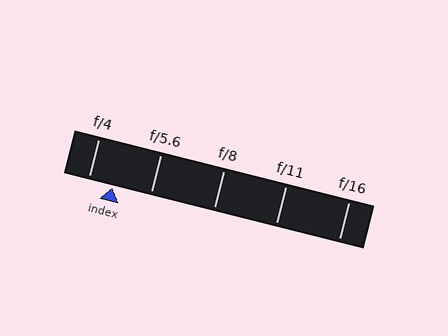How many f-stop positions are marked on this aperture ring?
There are 5 f-stop positions marked.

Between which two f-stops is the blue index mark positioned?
The index mark is between f/4 and f/5.6.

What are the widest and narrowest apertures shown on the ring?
The widest aperture shown is f/4 and the narrowest is f/16.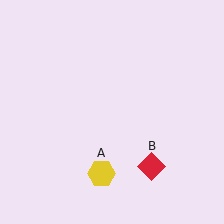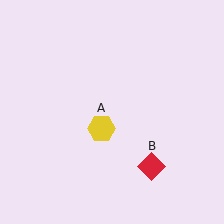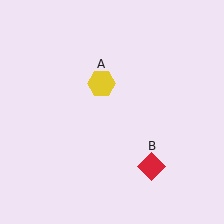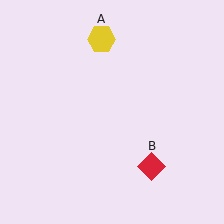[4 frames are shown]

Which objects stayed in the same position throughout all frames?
Red diamond (object B) remained stationary.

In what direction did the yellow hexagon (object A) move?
The yellow hexagon (object A) moved up.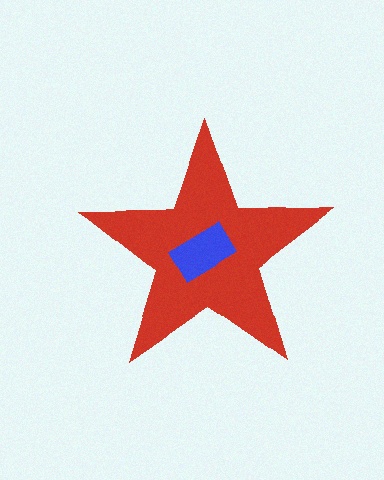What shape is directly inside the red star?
The blue rectangle.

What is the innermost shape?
The blue rectangle.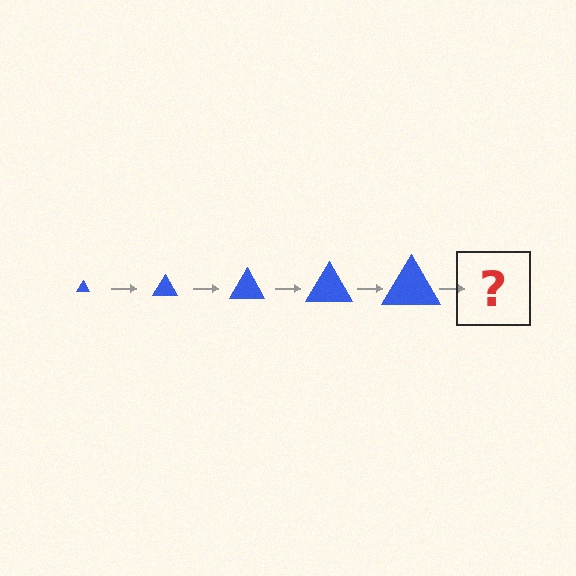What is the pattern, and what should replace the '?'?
The pattern is that the triangle gets progressively larger each step. The '?' should be a blue triangle, larger than the previous one.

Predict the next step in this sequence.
The next step is a blue triangle, larger than the previous one.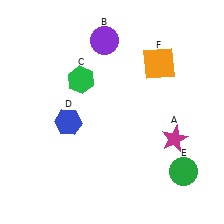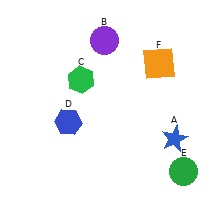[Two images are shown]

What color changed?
The star (A) changed from magenta in Image 1 to blue in Image 2.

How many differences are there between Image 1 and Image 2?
There is 1 difference between the two images.